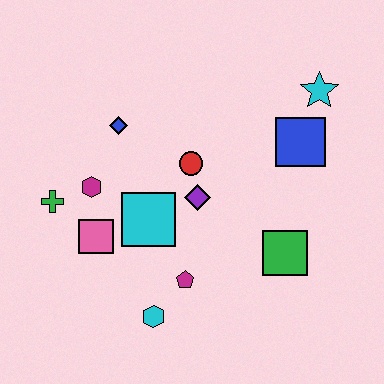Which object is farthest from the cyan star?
The green cross is farthest from the cyan star.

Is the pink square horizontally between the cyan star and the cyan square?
No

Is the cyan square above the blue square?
No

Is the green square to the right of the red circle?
Yes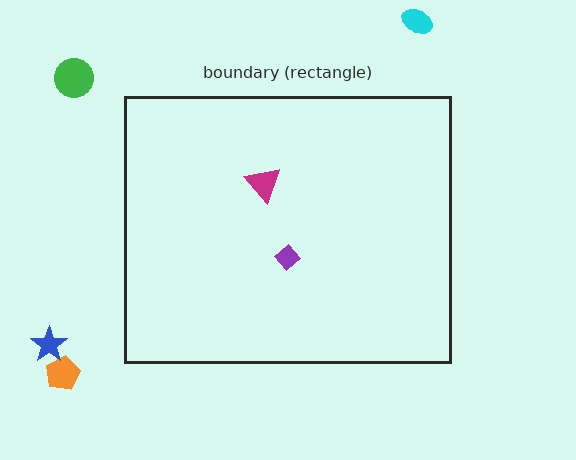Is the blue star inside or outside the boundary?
Outside.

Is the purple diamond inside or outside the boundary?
Inside.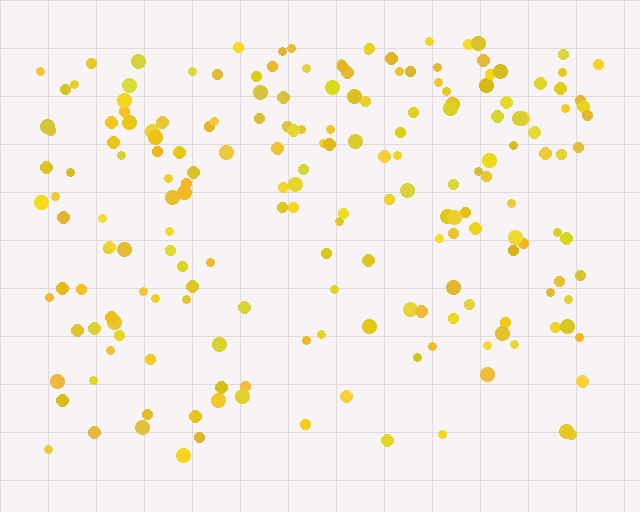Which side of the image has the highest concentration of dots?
The top.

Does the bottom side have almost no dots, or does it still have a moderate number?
Still a moderate number, just noticeably fewer than the top.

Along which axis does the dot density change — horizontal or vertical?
Vertical.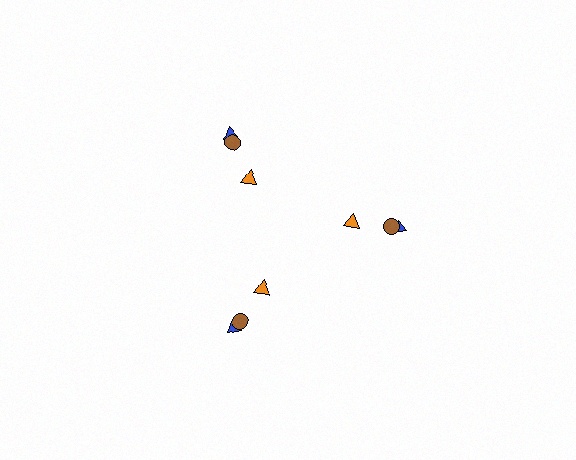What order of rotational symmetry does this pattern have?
This pattern has 3-fold rotational symmetry.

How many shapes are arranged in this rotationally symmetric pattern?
There are 9 shapes, arranged in 3 groups of 3.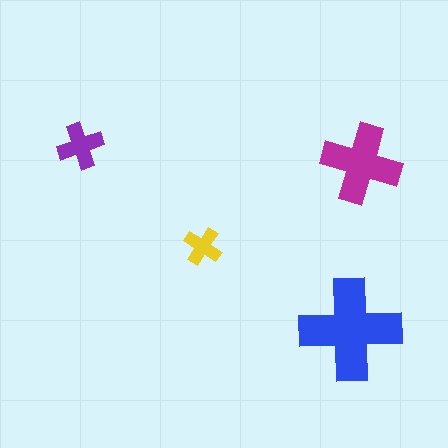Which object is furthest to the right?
The magenta cross is rightmost.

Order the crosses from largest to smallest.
the blue one, the magenta one, the purple one, the yellow one.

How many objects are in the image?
There are 4 objects in the image.